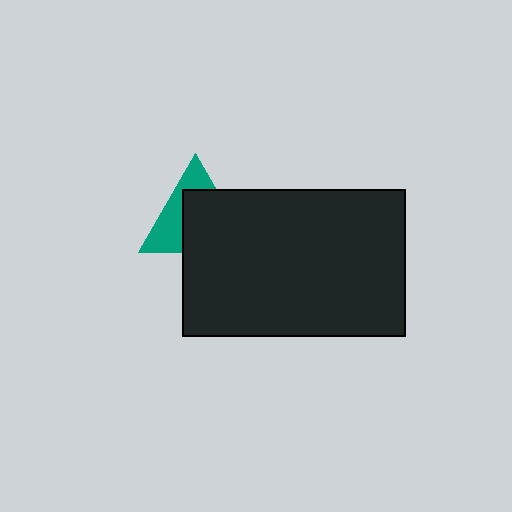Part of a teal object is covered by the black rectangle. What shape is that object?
It is a triangle.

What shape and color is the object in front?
The object in front is a black rectangle.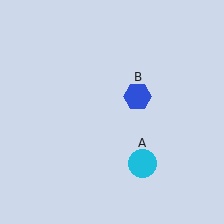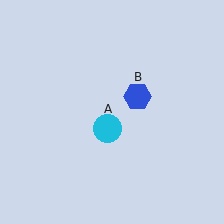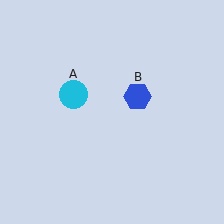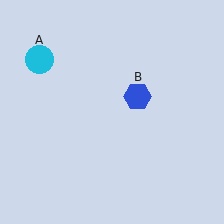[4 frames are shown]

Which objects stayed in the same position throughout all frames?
Blue hexagon (object B) remained stationary.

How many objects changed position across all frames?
1 object changed position: cyan circle (object A).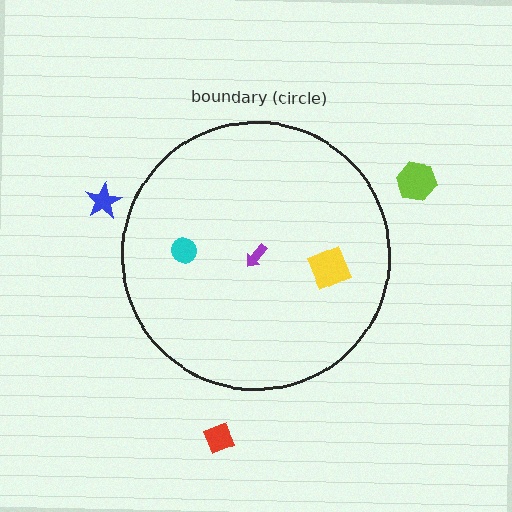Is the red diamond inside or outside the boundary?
Outside.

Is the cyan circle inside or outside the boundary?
Inside.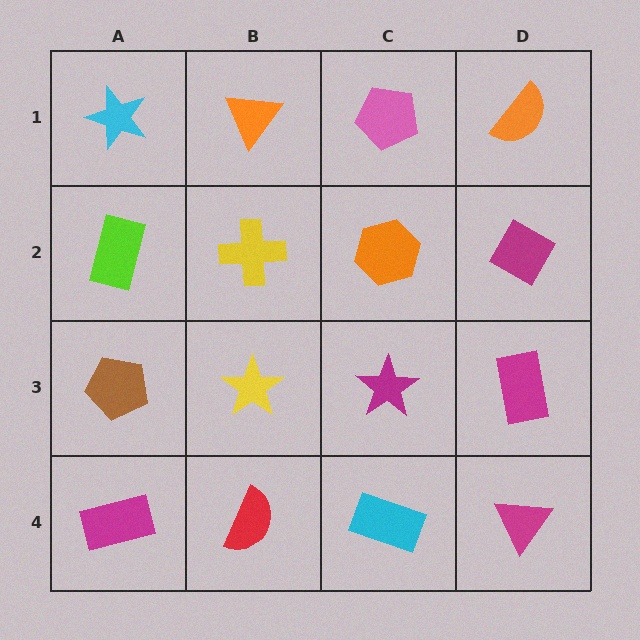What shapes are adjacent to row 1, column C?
An orange hexagon (row 2, column C), an orange triangle (row 1, column B), an orange semicircle (row 1, column D).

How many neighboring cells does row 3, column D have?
3.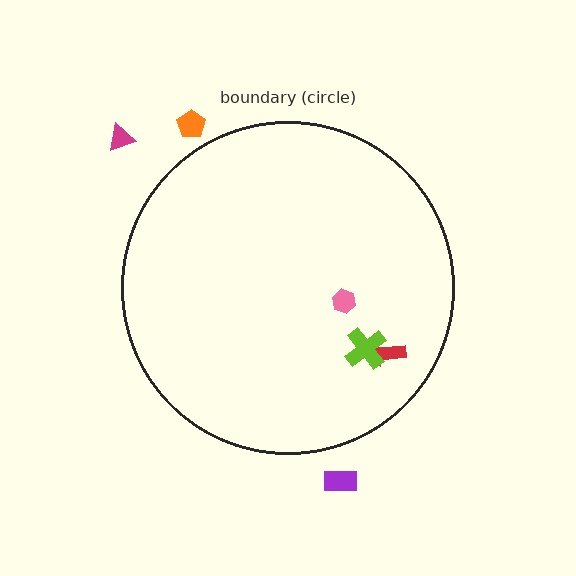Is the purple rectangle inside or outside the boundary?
Outside.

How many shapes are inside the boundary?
3 inside, 3 outside.